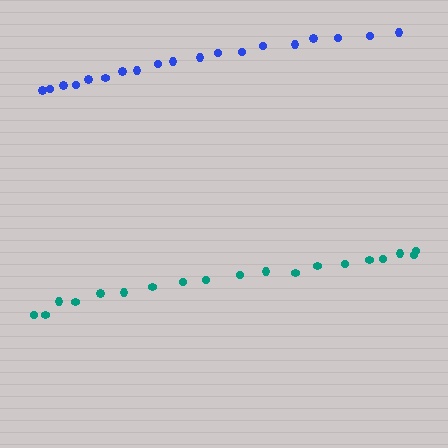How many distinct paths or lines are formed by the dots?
There are 2 distinct paths.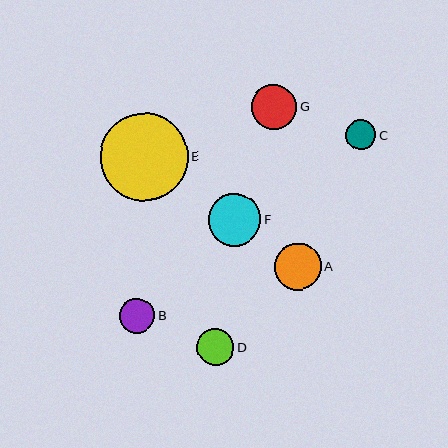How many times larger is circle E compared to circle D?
Circle E is approximately 2.4 times the size of circle D.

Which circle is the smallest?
Circle C is the smallest with a size of approximately 30 pixels.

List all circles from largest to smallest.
From largest to smallest: E, F, A, G, D, B, C.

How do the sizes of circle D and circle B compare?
Circle D and circle B are approximately the same size.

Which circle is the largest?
Circle E is the largest with a size of approximately 88 pixels.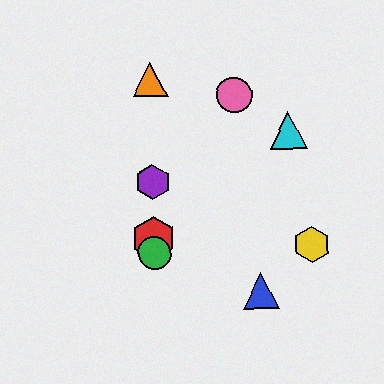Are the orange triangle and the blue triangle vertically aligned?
No, the orange triangle is at x≈150 and the blue triangle is at x≈261.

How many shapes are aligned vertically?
4 shapes (the red hexagon, the green circle, the purple hexagon, the orange triangle) are aligned vertically.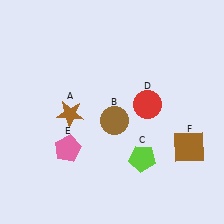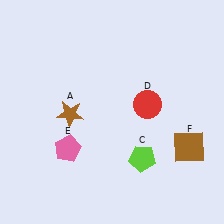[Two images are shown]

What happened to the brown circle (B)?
The brown circle (B) was removed in Image 2. It was in the bottom-right area of Image 1.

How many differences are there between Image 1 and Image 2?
There is 1 difference between the two images.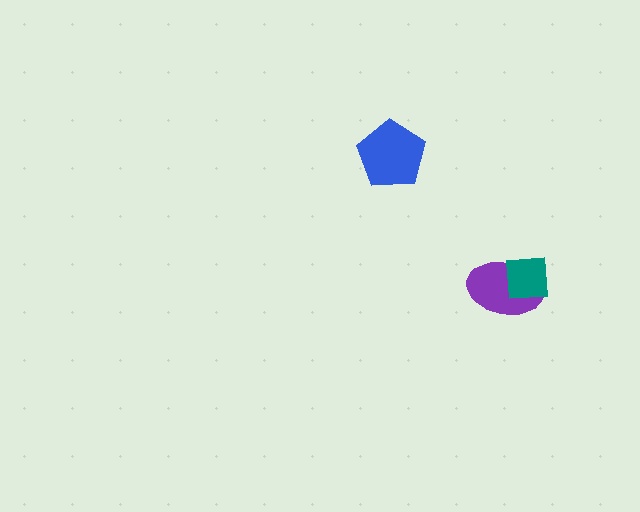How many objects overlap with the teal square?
1 object overlaps with the teal square.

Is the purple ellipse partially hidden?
Yes, it is partially covered by another shape.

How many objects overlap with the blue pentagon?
0 objects overlap with the blue pentagon.